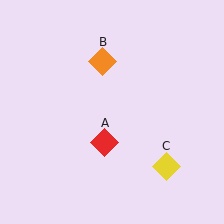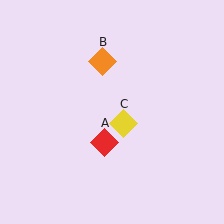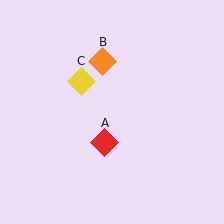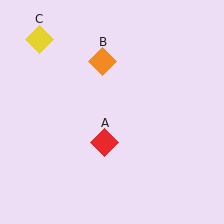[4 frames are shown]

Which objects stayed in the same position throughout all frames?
Red diamond (object A) and orange diamond (object B) remained stationary.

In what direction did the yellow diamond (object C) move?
The yellow diamond (object C) moved up and to the left.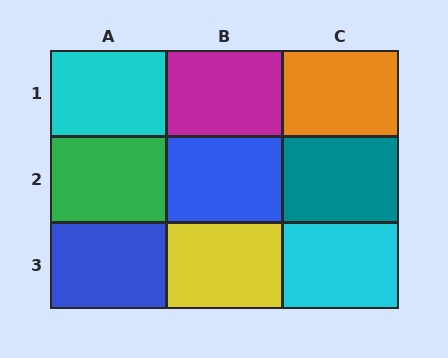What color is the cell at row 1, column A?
Cyan.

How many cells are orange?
1 cell is orange.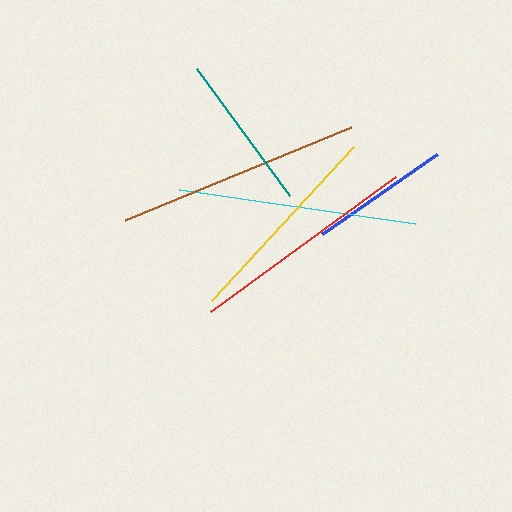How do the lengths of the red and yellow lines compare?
The red and yellow lines are approximately the same length.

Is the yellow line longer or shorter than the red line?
The red line is longer than the yellow line.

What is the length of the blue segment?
The blue segment is approximately 140 pixels long.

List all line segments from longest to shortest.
From longest to shortest: brown, cyan, red, yellow, teal, blue.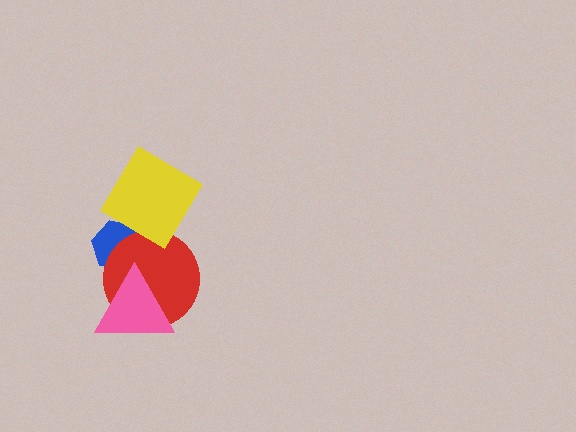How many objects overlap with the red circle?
2 objects overlap with the red circle.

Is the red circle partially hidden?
Yes, it is partially covered by another shape.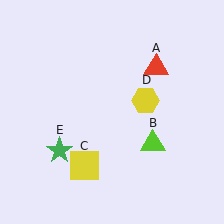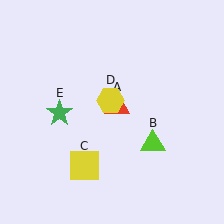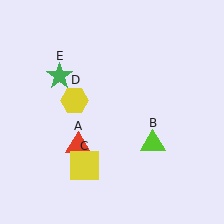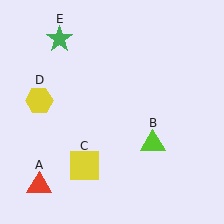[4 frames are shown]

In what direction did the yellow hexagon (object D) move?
The yellow hexagon (object D) moved left.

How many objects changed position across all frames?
3 objects changed position: red triangle (object A), yellow hexagon (object D), green star (object E).